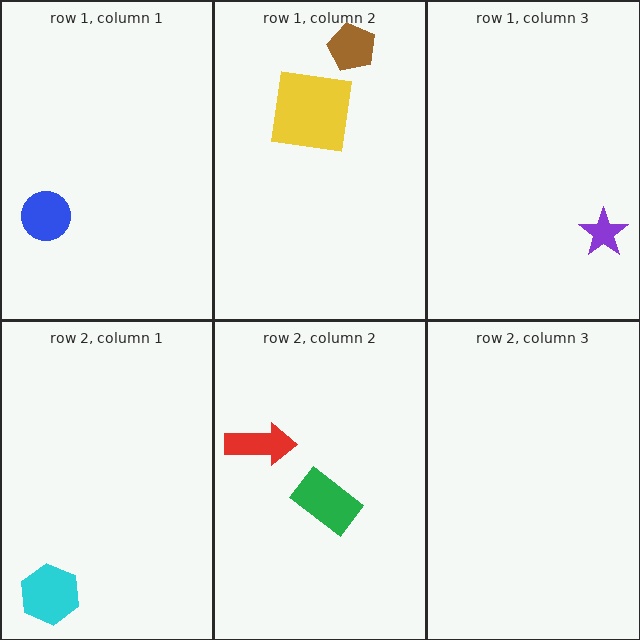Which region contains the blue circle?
The row 1, column 1 region.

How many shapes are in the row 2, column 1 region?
1.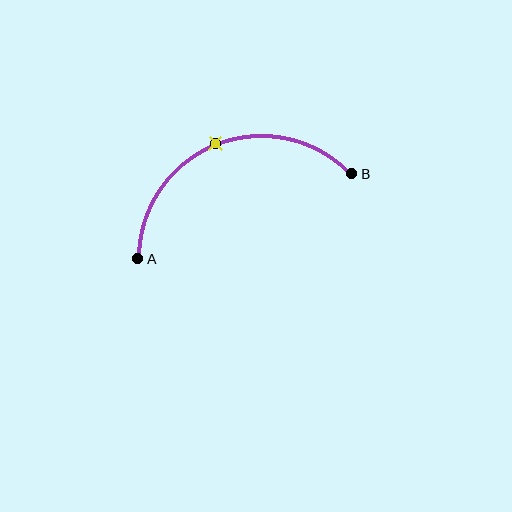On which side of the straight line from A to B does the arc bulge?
The arc bulges above the straight line connecting A and B.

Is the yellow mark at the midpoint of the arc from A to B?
Yes. The yellow mark lies on the arc at equal arc-length from both A and B — it is the arc midpoint.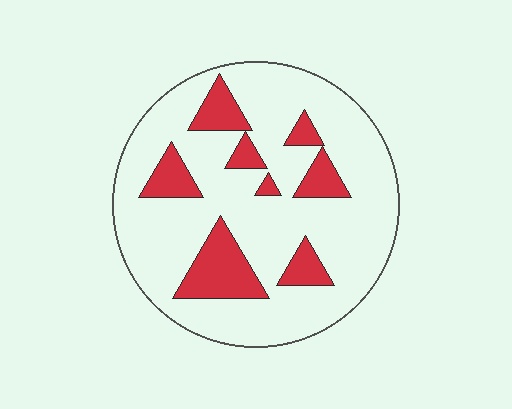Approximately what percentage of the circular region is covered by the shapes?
Approximately 20%.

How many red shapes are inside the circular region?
8.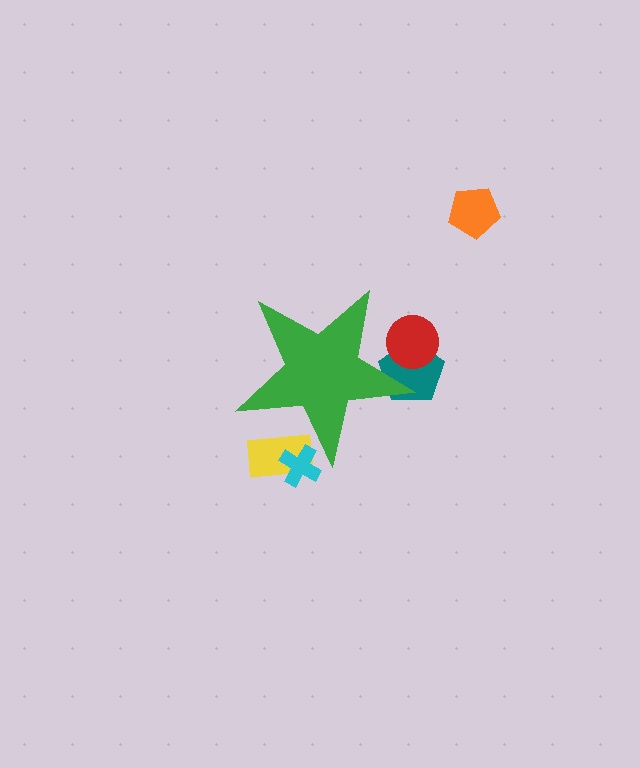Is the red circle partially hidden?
Yes, the red circle is partially hidden behind the green star.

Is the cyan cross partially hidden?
Yes, the cyan cross is partially hidden behind the green star.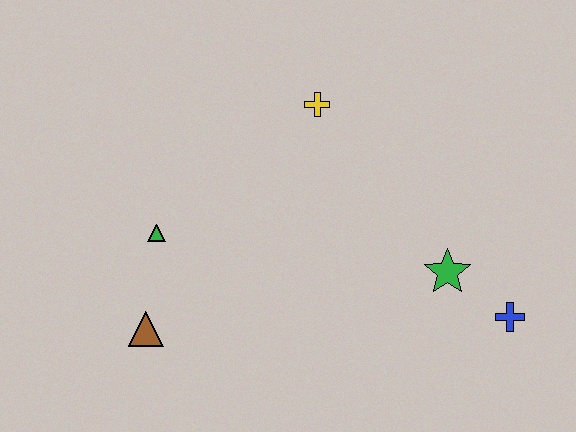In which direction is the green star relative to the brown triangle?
The green star is to the right of the brown triangle.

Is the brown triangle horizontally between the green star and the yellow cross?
No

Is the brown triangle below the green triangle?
Yes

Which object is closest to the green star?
The blue cross is closest to the green star.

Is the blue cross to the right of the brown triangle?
Yes